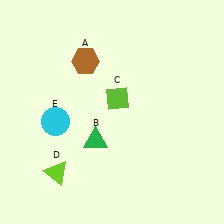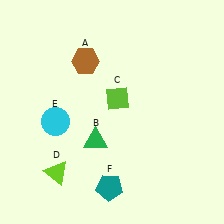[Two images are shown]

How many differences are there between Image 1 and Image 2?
There is 1 difference between the two images.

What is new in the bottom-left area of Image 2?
A teal pentagon (F) was added in the bottom-left area of Image 2.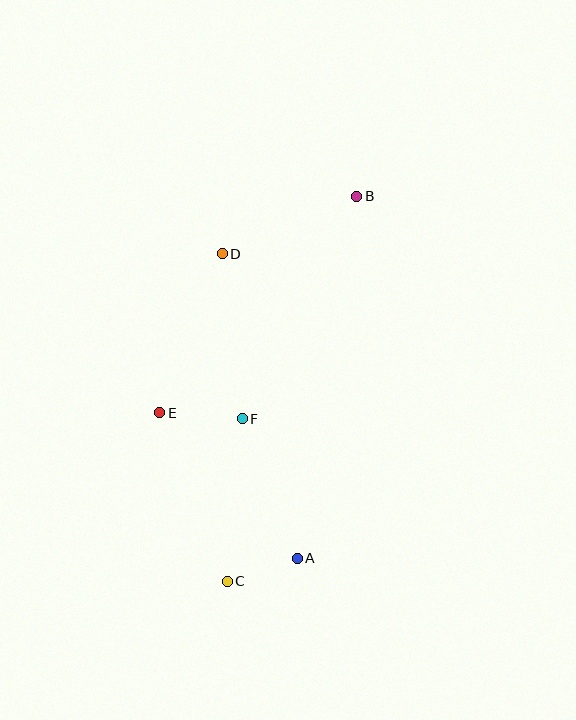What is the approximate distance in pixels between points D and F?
The distance between D and F is approximately 166 pixels.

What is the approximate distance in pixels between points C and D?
The distance between C and D is approximately 328 pixels.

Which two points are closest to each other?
Points A and C are closest to each other.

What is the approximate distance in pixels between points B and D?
The distance between B and D is approximately 146 pixels.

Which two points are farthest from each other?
Points B and C are farthest from each other.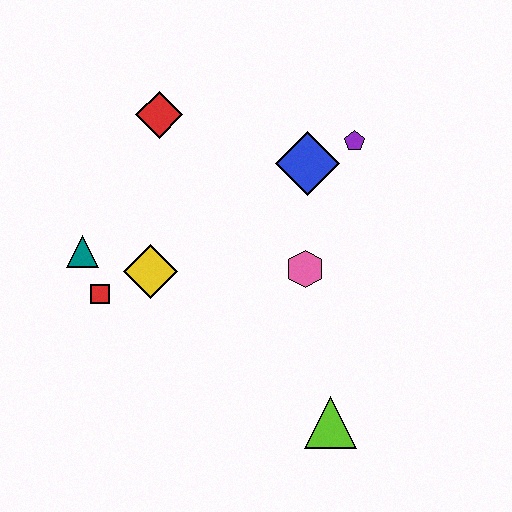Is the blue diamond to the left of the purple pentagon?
Yes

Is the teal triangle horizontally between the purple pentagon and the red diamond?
No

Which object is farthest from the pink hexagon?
The teal triangle is farthest from the pink hexagon.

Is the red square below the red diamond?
Yes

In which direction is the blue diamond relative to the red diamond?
The blue diamond is to the right of the red diamond.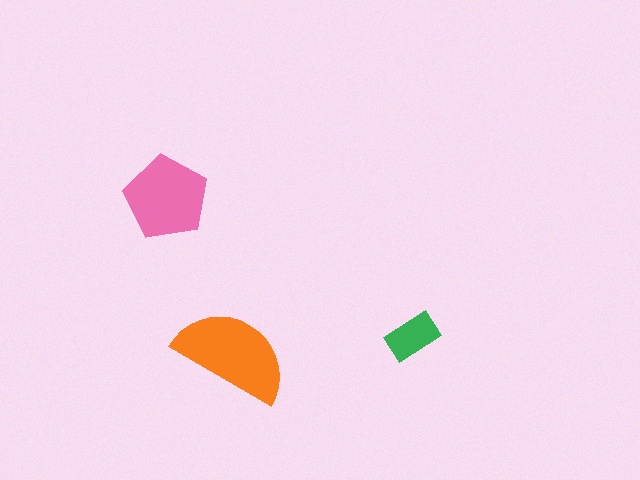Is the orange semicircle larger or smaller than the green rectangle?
Larger.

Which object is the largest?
The orange semicircle.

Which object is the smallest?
The green rectangle.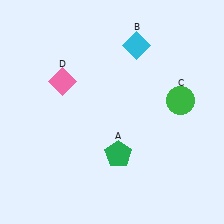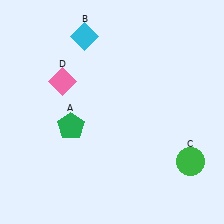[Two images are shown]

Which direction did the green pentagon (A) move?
The green pentagon (A) moved left.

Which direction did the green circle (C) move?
The green circle (C) moved down.